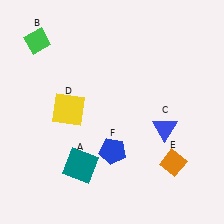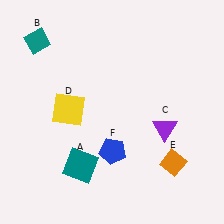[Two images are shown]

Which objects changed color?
B changed from green to teal. C changed from blue to purple.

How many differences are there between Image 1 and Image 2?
There are 2 differences between the two images.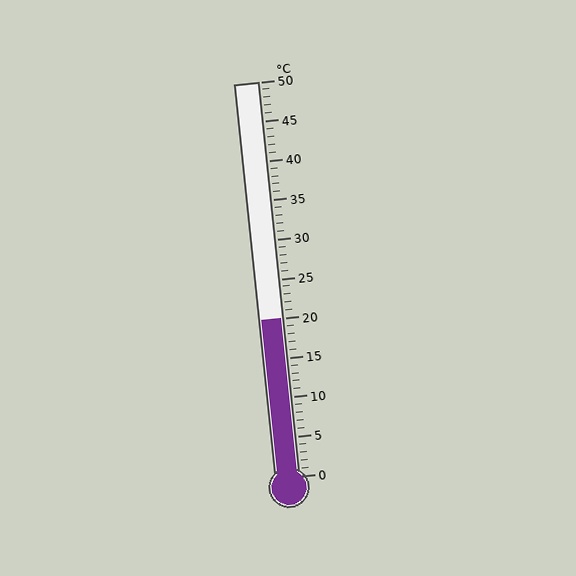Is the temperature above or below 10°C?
The temperature is above 10°C.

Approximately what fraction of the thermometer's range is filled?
The thermometer is filled to approximately 40% of its range.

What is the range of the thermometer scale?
The thermometer scale ranges from 0°C to 50°C.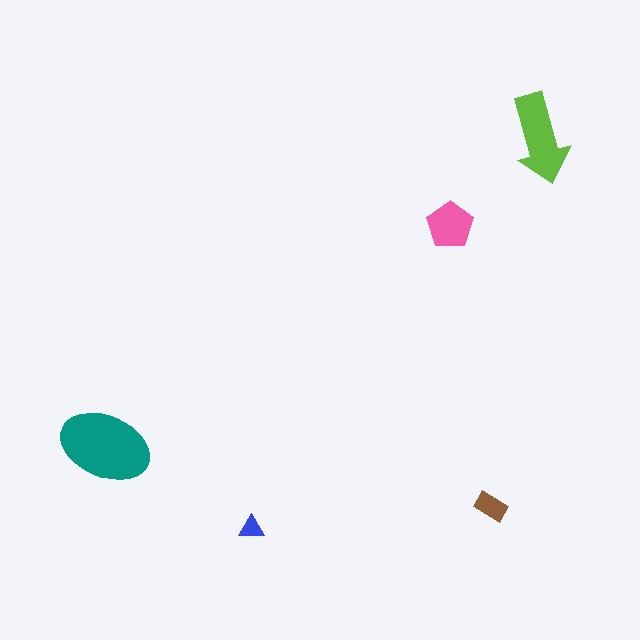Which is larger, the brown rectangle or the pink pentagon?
The pink pentagon.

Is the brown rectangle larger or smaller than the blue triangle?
Larger.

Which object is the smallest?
The blue triangle.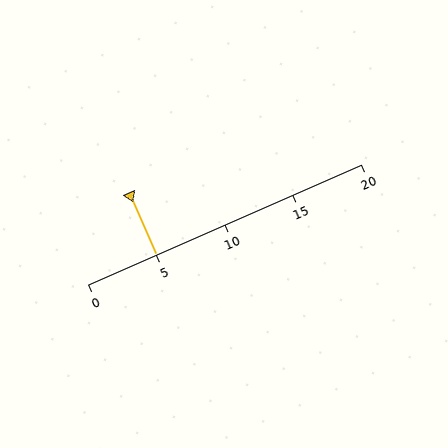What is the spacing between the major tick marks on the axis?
The major ticks are spaced 5 apart.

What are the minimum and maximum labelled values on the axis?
The axis runs from 0 to 20.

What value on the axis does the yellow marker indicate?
The marker indicates approximately 5.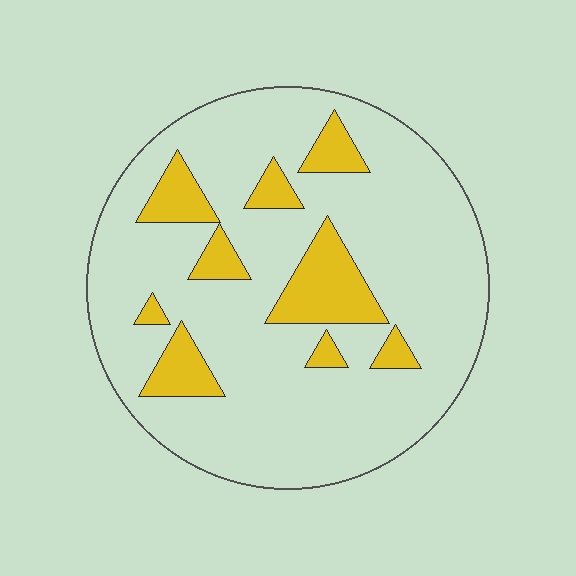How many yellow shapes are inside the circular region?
9.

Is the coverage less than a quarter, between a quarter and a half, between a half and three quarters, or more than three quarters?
Less than a quarter.